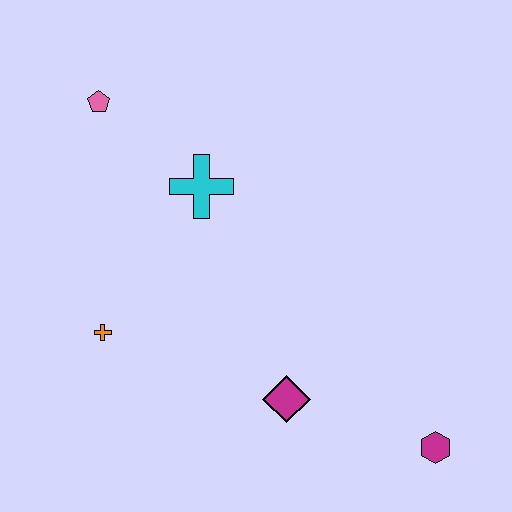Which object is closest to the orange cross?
The cyan cross is closest to the orange cross.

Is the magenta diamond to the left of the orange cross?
No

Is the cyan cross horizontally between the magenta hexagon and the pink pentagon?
Yes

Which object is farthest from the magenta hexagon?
The pink pentagon is farthest from the magenta hexagon.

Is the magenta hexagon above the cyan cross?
No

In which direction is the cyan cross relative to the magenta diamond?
The cyan cross is above the magenta diamond.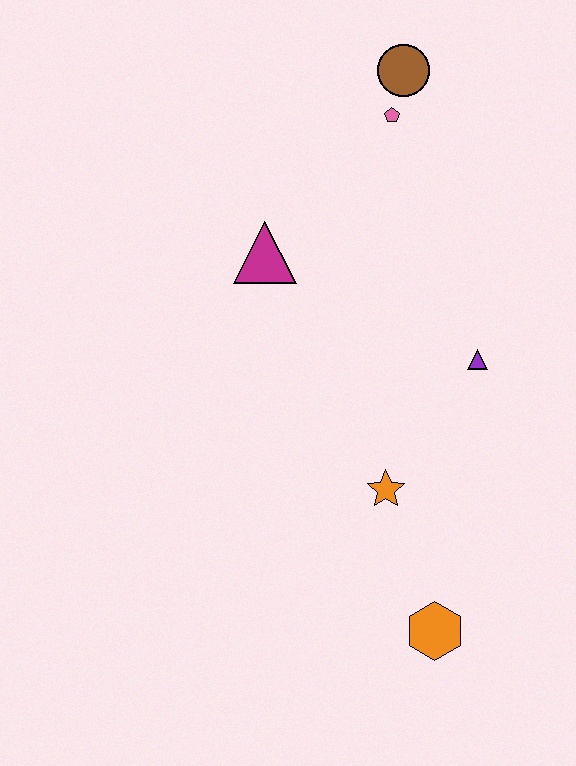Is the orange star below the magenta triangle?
Yes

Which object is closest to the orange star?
The orange hexagon is closest to the orange star.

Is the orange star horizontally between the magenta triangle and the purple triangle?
Yes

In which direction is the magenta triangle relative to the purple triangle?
The magenta triangle is to the left of the purple triangle.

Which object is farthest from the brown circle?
The orange hexagon is farthest from the brown circle.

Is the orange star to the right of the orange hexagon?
No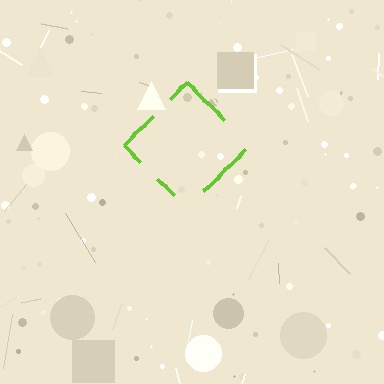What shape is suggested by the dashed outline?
The dashed outline suggests a diamond.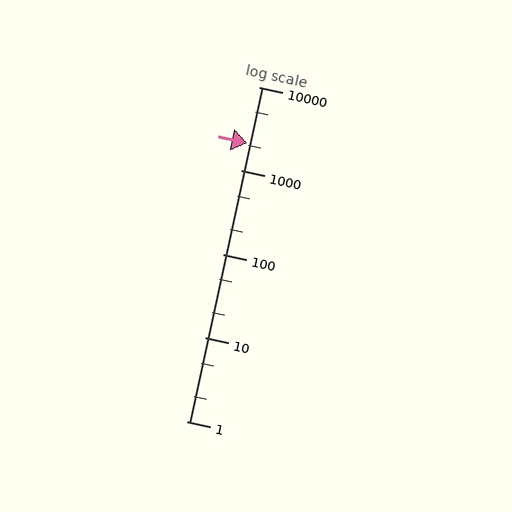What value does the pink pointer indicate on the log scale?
The pointer indicates approximately 2100.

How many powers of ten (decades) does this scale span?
The scale spans 4 decades, from 1 to 10000.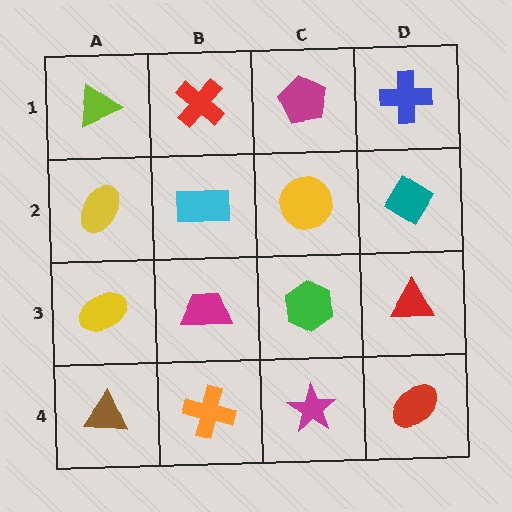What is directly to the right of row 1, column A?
A red cross.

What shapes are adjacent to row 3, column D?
A teal diamond (row 2, column D), a red ellipse (row 4, column D), a green hexagon (row 3, column C).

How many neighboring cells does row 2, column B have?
4.